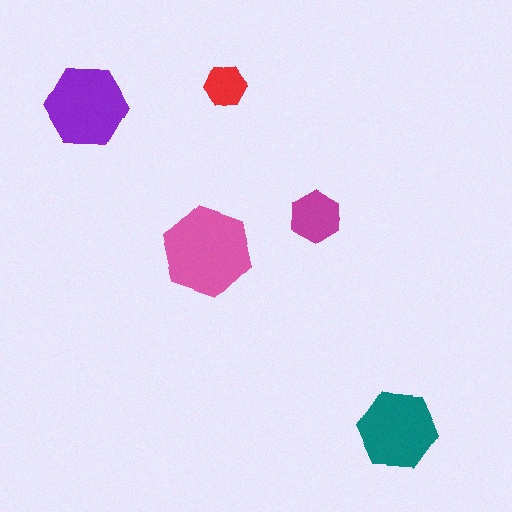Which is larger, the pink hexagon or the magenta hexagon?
The pink one.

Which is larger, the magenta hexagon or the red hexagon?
The magenta one.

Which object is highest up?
The red hexagon is topmost.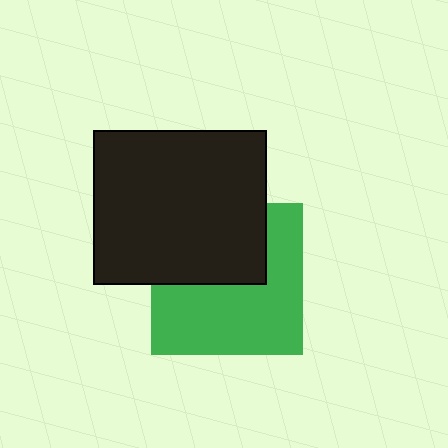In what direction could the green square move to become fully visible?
The green square could move down. That would shift it out from behind the black rectangle entirely.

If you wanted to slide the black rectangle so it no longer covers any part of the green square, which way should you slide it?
Slide it up — that is the most direct way to separate the two shapes.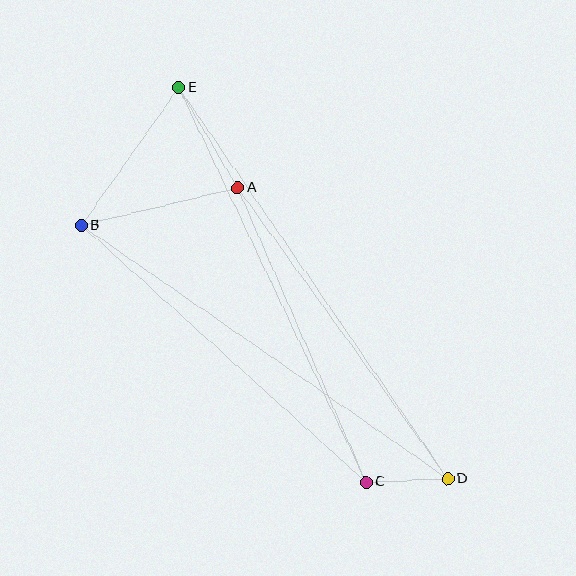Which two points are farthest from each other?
Points D and E are farthest from each other.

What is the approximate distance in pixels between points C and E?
The distance between C and E is approximately 436 pixels.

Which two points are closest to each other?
Points C and D are closest to each other.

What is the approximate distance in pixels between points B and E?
The distance between B and E is approximately 169 pixels.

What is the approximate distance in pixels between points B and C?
The distance between B and C is approximately 383 pixels.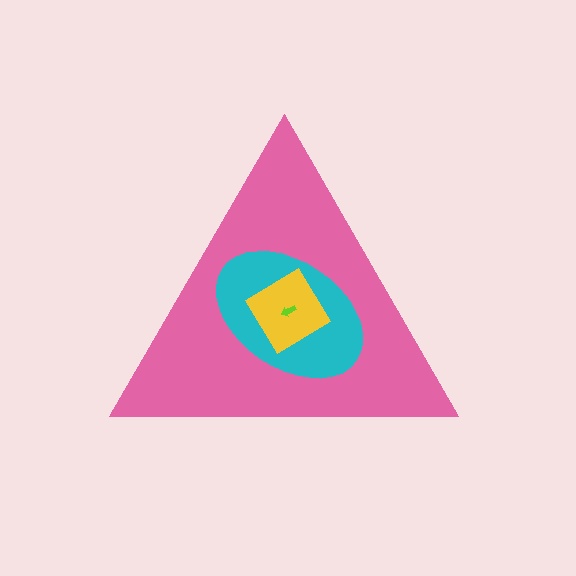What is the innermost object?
The lime arrow.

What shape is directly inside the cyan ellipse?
The yellow diamond.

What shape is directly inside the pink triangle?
The cyan ellipse.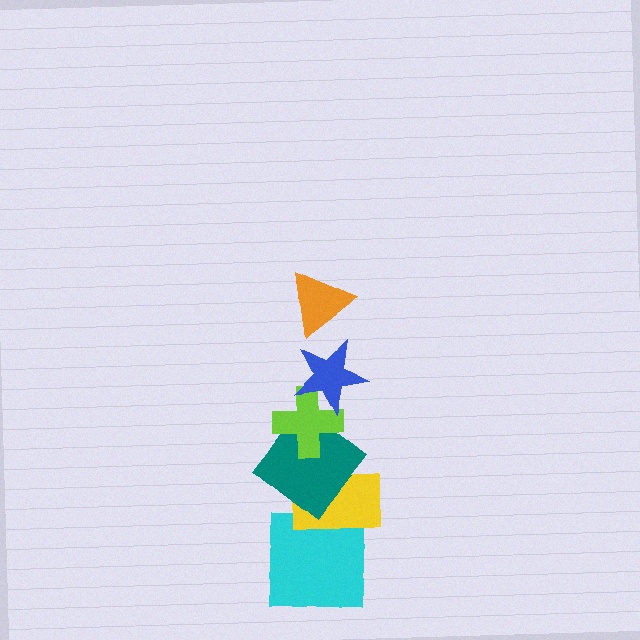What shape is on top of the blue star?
The orange triangle is on top of the blue star.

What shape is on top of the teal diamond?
The lime cross is on top of the teal diamond.